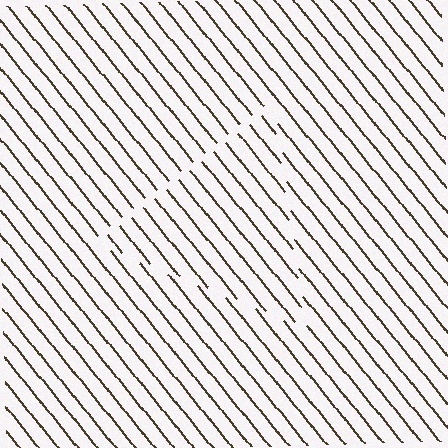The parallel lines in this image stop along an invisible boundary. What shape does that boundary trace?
An illusory triangle. The interior of the shape contains the same grating, shifted by half a period — the contour is defined by the phase discontinuity where line-ends from the inner and outer gratings abut.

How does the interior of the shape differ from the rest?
The interior of the shape contains the same grating, shifted by half a period — the contour is defined by the phase discontinuity where line-ends from the inner and outer gratings abut.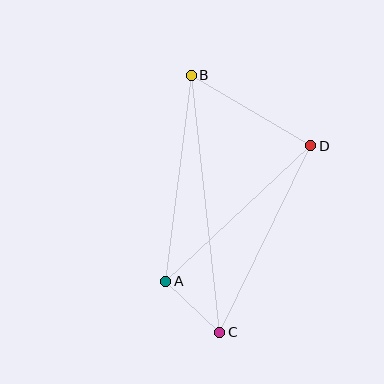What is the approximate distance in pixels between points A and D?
The distance between A and D is approximately 199 pixels.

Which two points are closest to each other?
Points A and C are closest to each other.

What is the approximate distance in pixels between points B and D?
The distance between B and D is approximately 139 pixels.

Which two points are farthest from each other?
Points B and C are farthest from each other.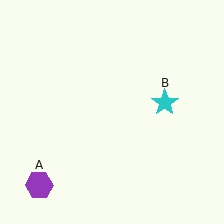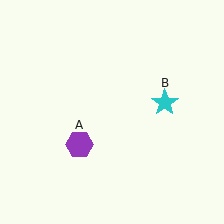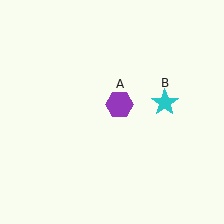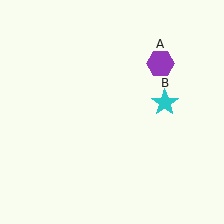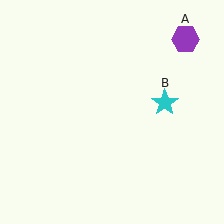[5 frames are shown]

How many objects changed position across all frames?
1 object changed position: purple hexagon (object A).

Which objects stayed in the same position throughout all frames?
Cyan star (object B) remained stationary.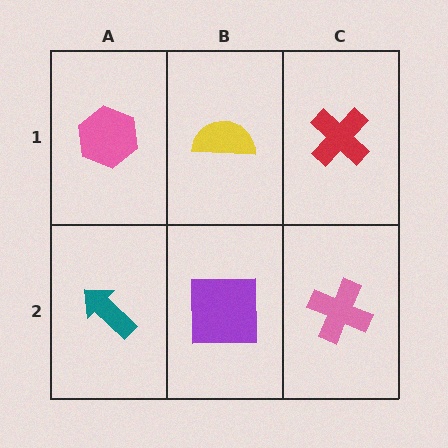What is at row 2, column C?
A pink cross.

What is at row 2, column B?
A purple square.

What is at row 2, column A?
A teal arrow.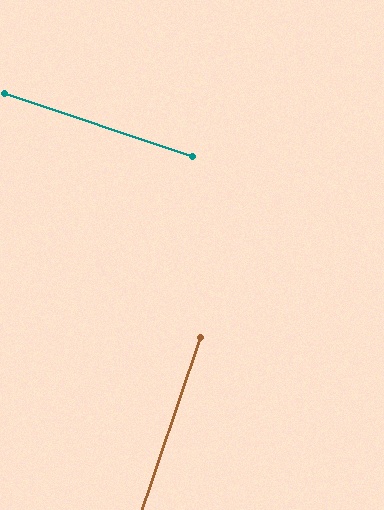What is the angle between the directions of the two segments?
Approximately 90 degrees.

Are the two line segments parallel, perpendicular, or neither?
Perpendicular — they meet at approximately 90°.